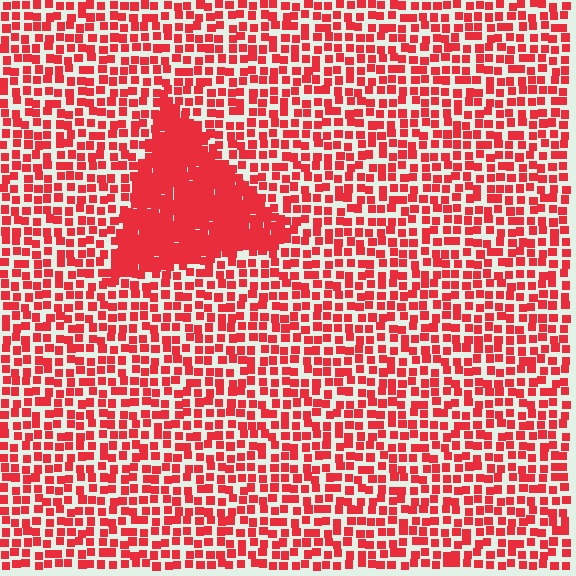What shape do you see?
I see a triangle.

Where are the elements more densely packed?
The elements are more densely packed inside the triangle boundary.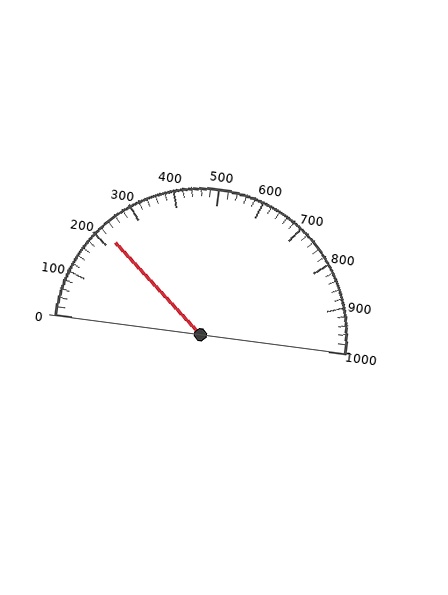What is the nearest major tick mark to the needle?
The nearest major tick mark is 200.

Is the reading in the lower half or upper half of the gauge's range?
The reading is in the lower half of the range (0 to 1000).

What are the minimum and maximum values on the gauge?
The gauge ranges from 0 to 1000.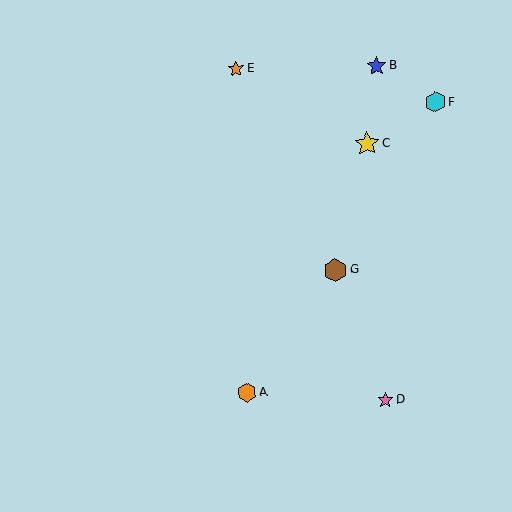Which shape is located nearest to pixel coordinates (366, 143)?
The yellow star (labeled C) at (367, 143) is nearest to that location.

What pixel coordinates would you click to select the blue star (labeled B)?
Click at (376, 66) to select the blue star B.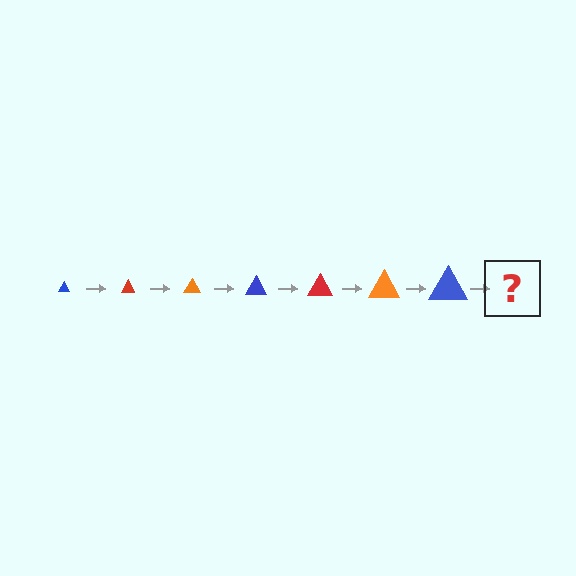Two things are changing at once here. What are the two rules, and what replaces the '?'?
The two rules are that the triangle grows larger each step and the color cycles through blue, red, and orange. The '?' should be a red triangle, larger than the previous one.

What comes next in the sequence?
The next element should be a red triangle, larger than the previous one.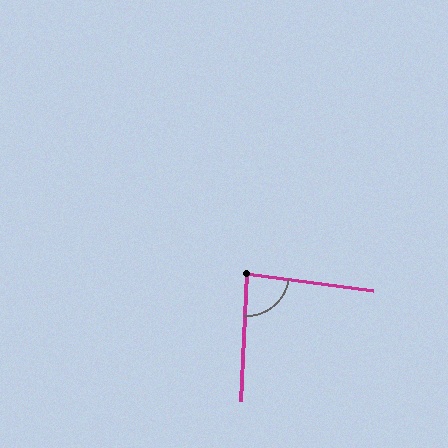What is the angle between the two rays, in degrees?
Approximately 85 degrees.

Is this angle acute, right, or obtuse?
It is acute.